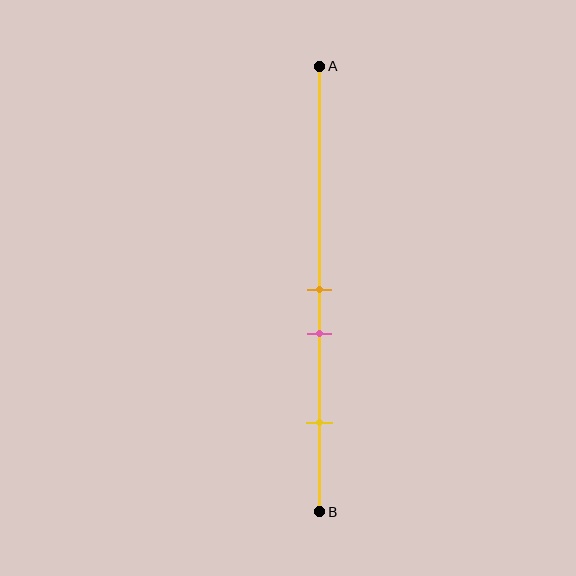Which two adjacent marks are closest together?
The orange and pink marks are the closest adjacent pair.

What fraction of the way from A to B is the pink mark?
The pink mark is approximately 60% (0.6) of the way from A to B.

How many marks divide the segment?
There are 3 marks dividing the segment.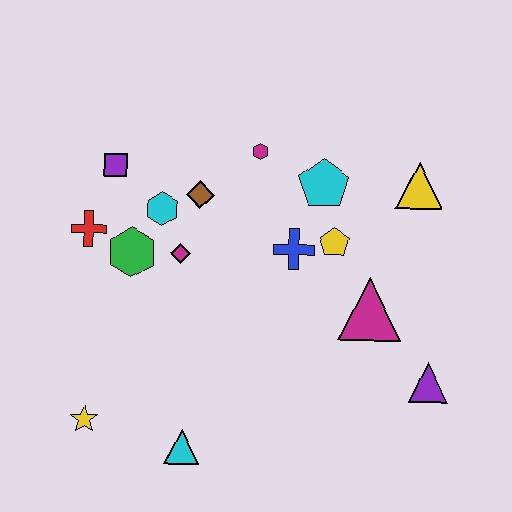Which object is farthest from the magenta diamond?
The purple triangle is farthest from the magenta diamond.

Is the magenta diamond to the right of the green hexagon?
Yes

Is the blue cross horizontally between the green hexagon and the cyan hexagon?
No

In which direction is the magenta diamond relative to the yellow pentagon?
The magenta diamond is to the left of the yellow pentagon.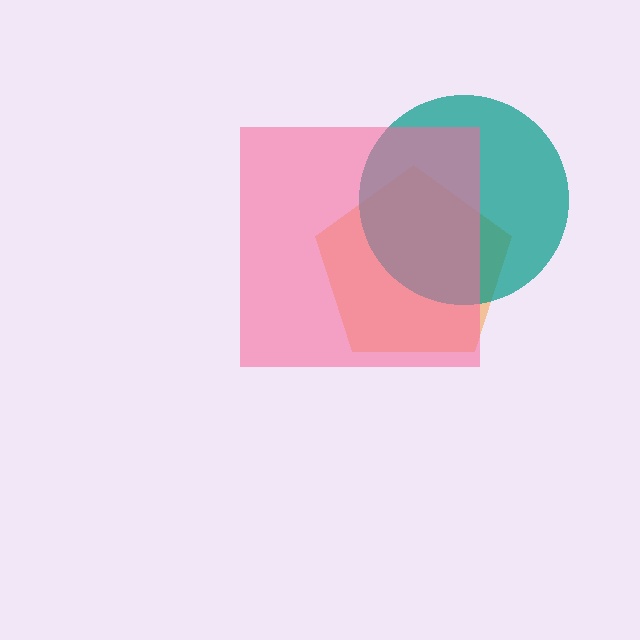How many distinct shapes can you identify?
There are 3 distinct shapes: an orange pentagon, a teal circle, a pink square.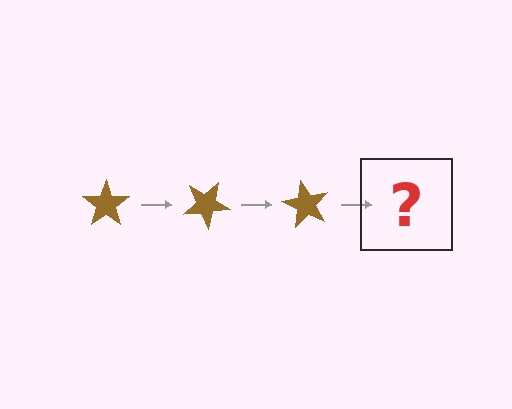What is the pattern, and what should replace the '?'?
The pattern is that the star rotates 30 degrees each step. The '?' should be a brown star rotated 90 degrees.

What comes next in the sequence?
The next element should be a brown star rotated 90 degrees.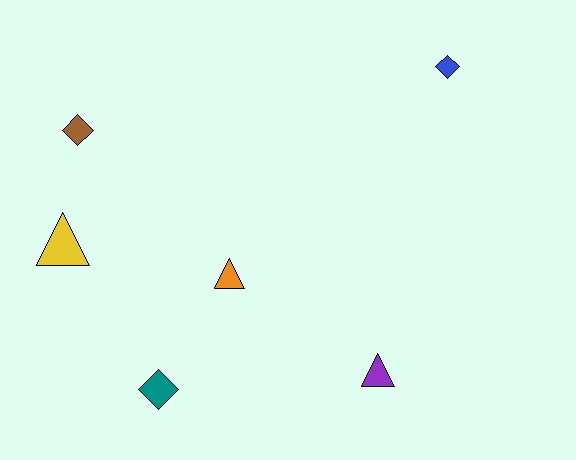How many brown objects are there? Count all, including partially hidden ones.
There is 1 brown object.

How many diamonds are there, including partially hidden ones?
There are 3 diamonds.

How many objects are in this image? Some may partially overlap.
There are 6 objects.